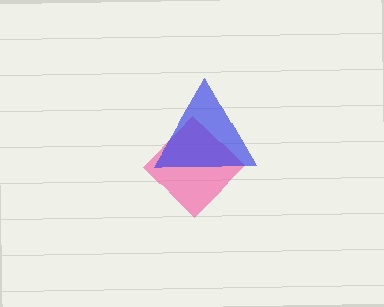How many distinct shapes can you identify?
There are 2 distinct shapes: a pink diamond, a blue triangle.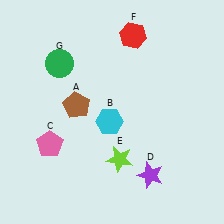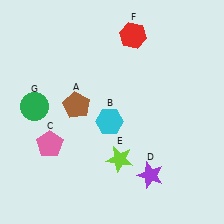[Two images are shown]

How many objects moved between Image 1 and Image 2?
1 object moved between the two images.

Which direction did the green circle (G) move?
The green circle (G) moved down.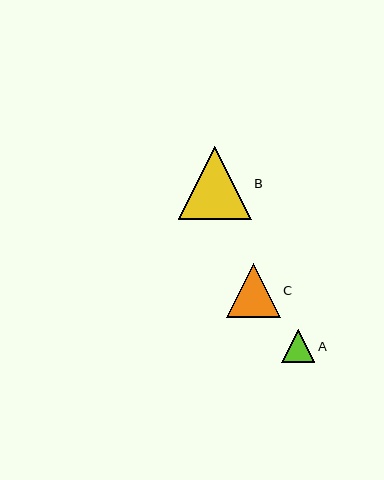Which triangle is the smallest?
Triangle A is the smallest with a size of approximately 33 pixels.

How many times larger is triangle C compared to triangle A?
Triangle C is approximately 1.7 times the size of triangle A.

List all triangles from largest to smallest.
From largest to smallest: B, C, A.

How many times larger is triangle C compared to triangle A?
Triangle C is approximately 1.7 times the size of triangle A.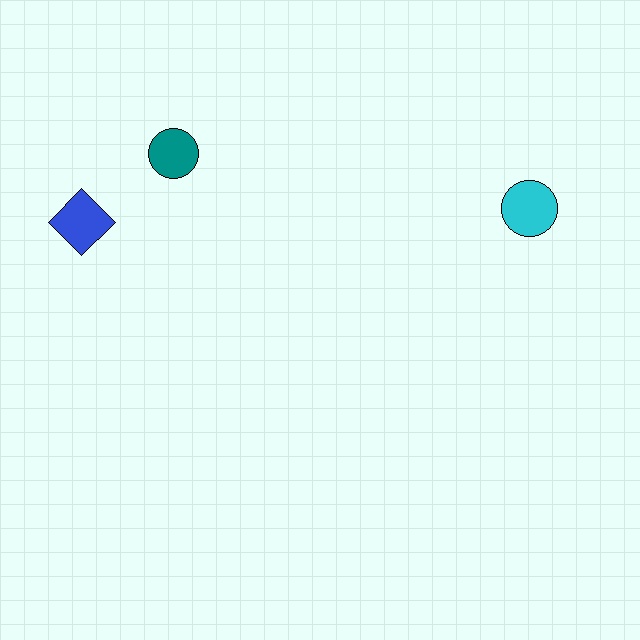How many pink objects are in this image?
There are no pink objects.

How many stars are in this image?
There are no stars.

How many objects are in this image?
There are 3 objects.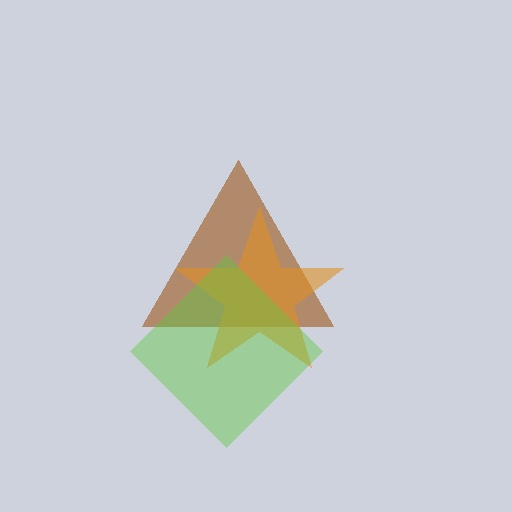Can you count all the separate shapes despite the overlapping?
Yes, there are 3 separate shapes.